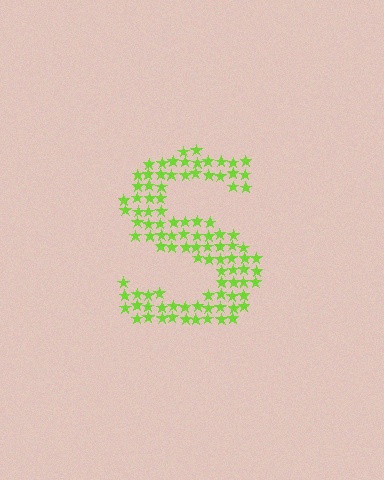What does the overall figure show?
The overall figure shows the letter S.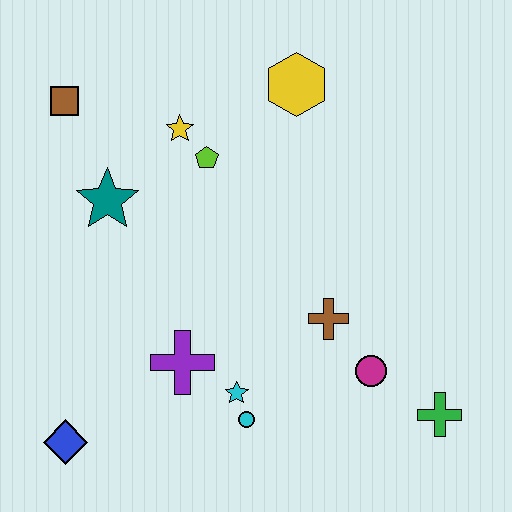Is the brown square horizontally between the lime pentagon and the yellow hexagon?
No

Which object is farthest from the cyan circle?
The brown square is farthest from the cyan circle.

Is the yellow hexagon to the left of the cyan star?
No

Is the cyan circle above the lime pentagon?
No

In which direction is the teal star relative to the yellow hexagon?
The teal star is to the left of the yellow hexagon.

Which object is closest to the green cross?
The magenta circle is closest to the green cross.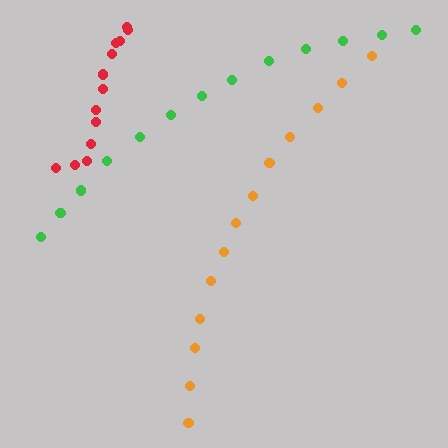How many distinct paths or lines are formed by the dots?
There are 3 distinct paths.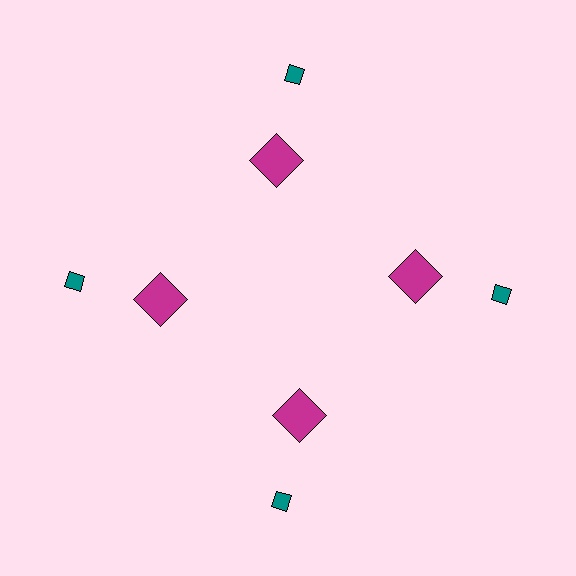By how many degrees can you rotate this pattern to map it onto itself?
The pattern maps onto itself every 90 degrees of rotation.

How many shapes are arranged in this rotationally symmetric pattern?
There are 8 shapes, arranged in 4 groups of 2.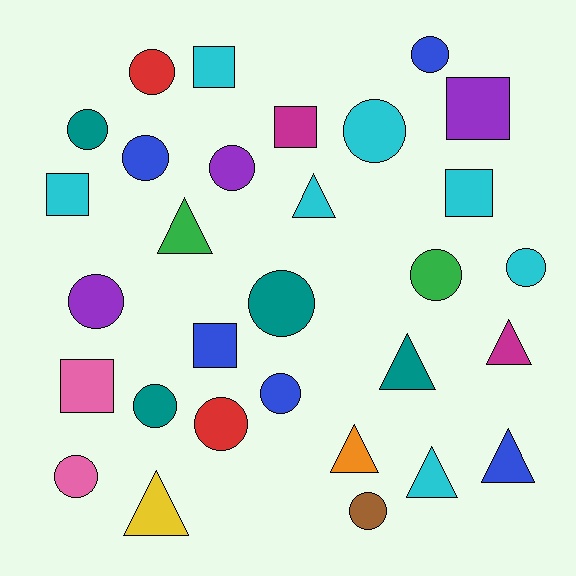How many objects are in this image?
There are 30 objects.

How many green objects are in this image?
There are 2 green objects.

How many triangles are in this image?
There are 8 triangles.